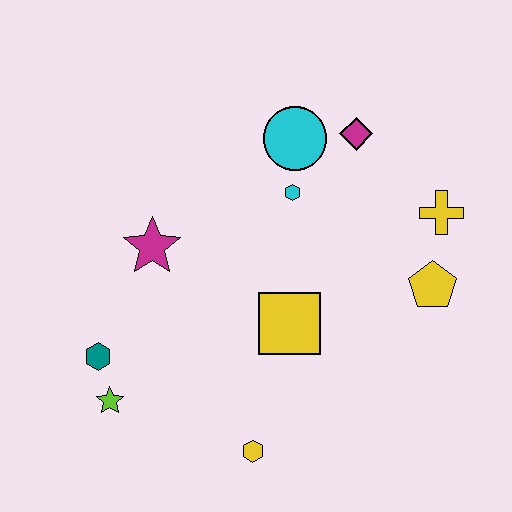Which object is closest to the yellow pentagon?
The yellow cross is closest to the yellow pentagon.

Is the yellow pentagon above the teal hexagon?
Yes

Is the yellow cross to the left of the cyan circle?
No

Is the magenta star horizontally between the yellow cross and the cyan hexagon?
No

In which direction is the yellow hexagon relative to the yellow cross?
The yellow hexagon is below the yellow cross.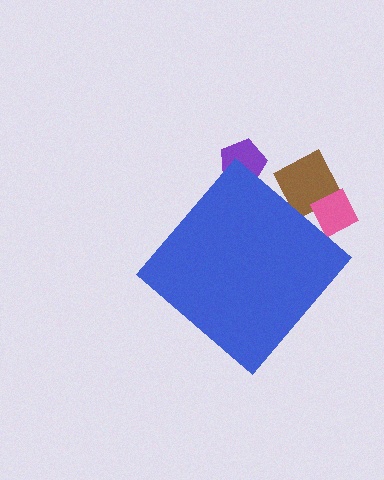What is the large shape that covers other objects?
A blue diamond.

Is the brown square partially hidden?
Yes, the brown square is partially hidden behind the blue diamond.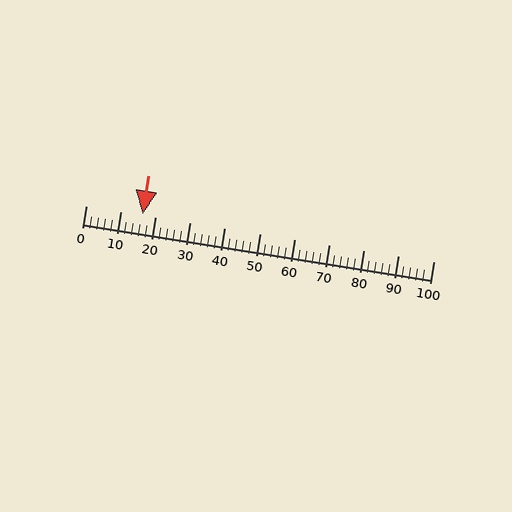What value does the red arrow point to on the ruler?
The red arrow points to approximately 16.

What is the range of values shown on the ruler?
The ruler shows values from 0 to 100.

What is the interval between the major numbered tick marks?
The major tick marks are spaced 10 units apart.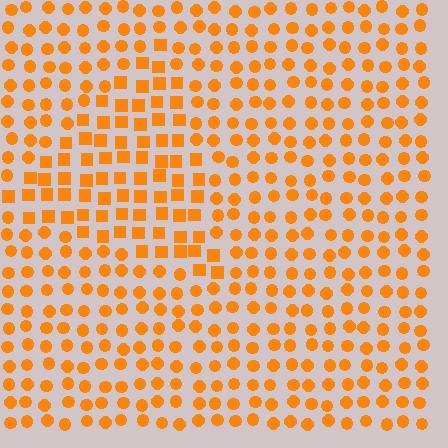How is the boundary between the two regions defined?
The boundary is defined by a change in element shape: squares inside vs. circles outside. All elements share the same color and spacing.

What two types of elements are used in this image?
The image uses squares inside the triangle region and circles outside it.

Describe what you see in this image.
The image is filled with small orange elements arranged in a uniform grid. A triangle-shaped region contains squares, while the surrounding area contains circles. The boundary is defined purely by the change in element shape.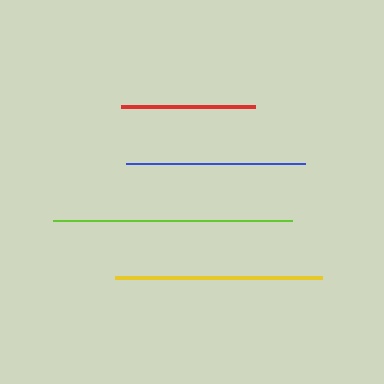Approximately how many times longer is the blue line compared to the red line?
The blue line is approximately 1.3 times the length of the red line.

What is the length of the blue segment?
The blue segment is approximately 179 pixels long.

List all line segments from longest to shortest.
From longest to shortest: lime, yellow, blue, red.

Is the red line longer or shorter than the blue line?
The blue line is longer than the red line.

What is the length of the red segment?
The red segment is approximately 134 pixels long.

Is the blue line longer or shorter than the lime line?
The lime line is longer than the blue line.